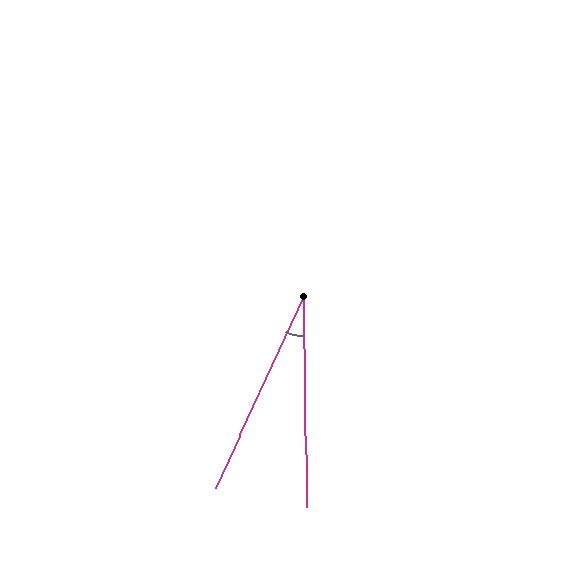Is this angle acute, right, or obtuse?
It is acute.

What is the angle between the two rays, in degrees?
Approximately 25 degrees.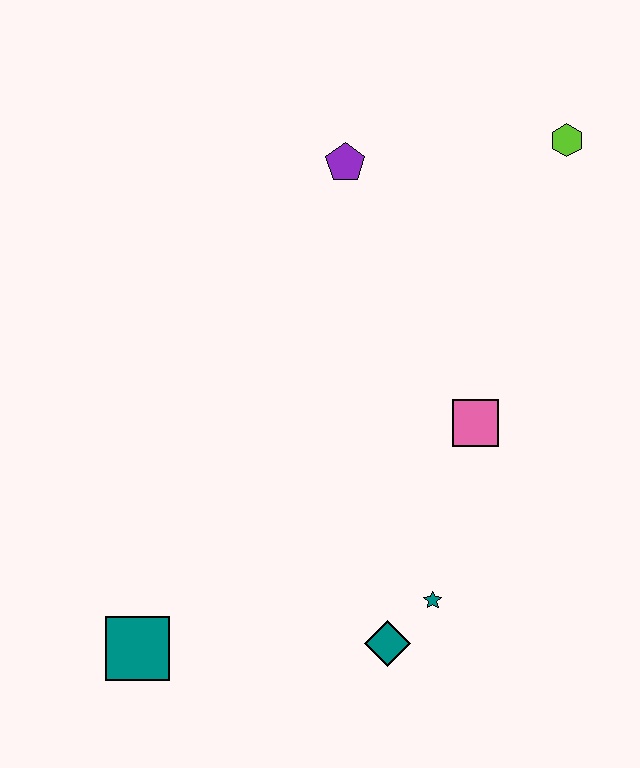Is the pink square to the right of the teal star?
Yes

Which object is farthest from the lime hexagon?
The teal square is farthest from the lime hexagon.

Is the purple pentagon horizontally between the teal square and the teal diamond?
Yes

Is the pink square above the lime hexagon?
No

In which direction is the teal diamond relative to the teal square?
The teal diamond is to the right of the teal square.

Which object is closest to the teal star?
The teal diamond is closest to the teal star.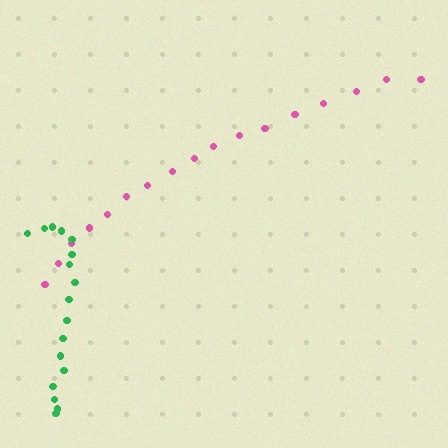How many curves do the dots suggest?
There are 2 distinct paths.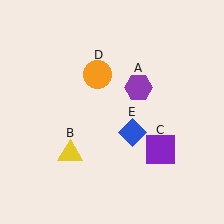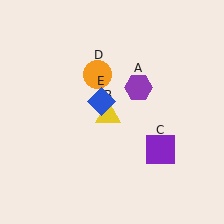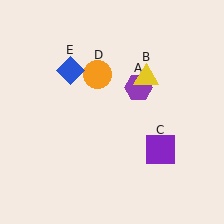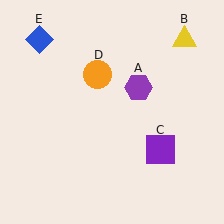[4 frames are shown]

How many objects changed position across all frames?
2 objects changed position: yellow triangle (object B), blue diamond (object E).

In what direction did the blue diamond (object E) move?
The blue diamond (object E) moved up and to the left.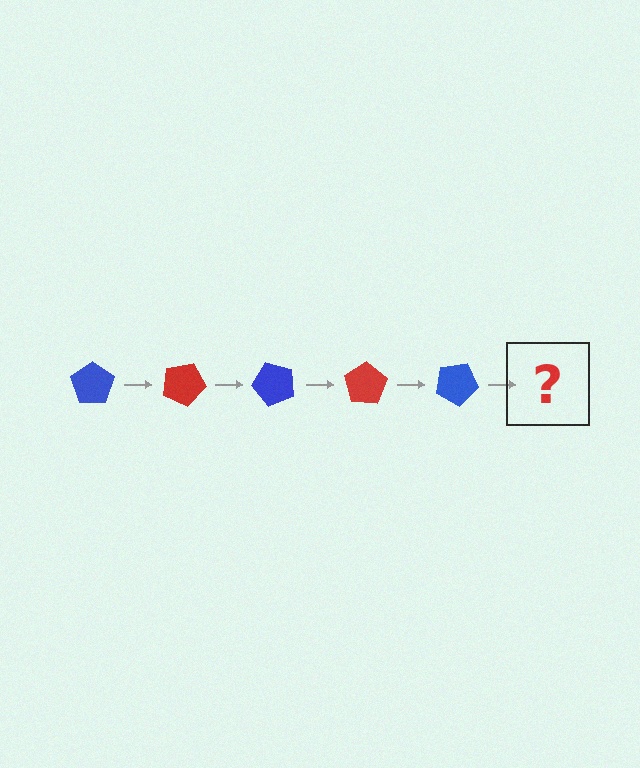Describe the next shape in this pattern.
It should be a red pentagon, rotated 125 degrees from the start.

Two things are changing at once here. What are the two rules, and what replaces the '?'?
The two rules are that it rotates 25 degrees each step and the color cycles through blue and red. The '?' should be a red pentagon, rotated 125 degrees from the start.